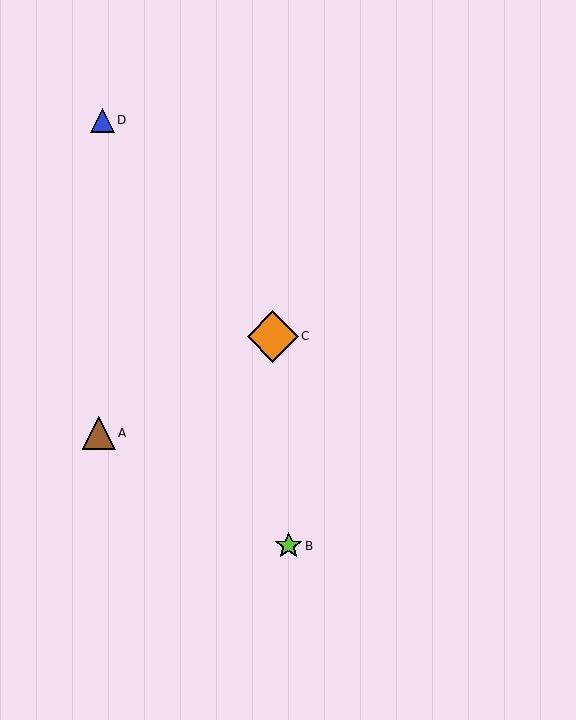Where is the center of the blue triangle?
The center of the blue triangle is at (102, 120).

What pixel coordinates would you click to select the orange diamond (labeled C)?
Click at (273, 336) to select the orange diamond C.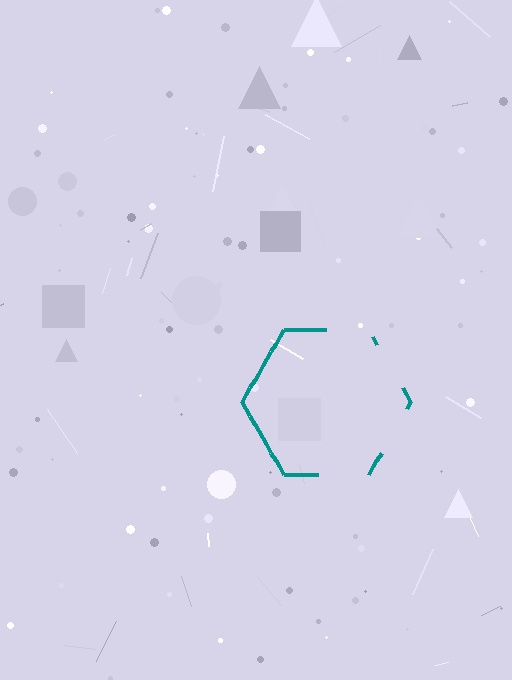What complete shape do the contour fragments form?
The contour fragments form a hexagon.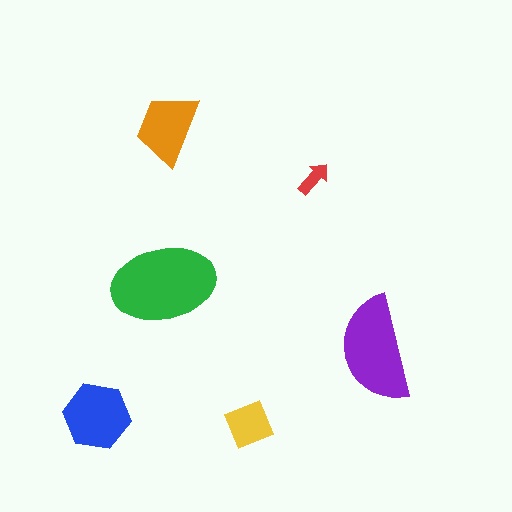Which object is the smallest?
The red arrow.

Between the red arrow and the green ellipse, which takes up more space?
The green ellipse.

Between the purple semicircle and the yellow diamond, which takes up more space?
The purple semicircle.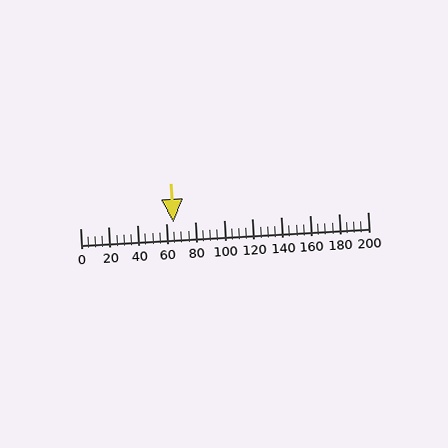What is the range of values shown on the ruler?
The ruler shows values from 0 to 200.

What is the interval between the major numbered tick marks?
The major tick marks are spaced 20 units apart.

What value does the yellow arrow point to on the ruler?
The yellow arrow points to approximately 65.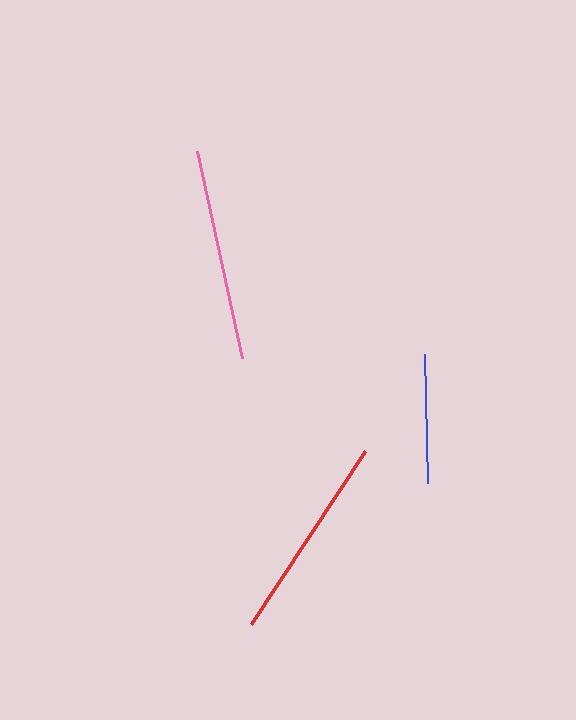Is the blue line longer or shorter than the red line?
The red line is longer than the blue line.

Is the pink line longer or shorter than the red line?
The pink line is longer than the red line.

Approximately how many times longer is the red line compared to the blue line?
The red line is approximately 1.6 times the length of the blue line.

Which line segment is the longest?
The pink line is the longest at approximately 211 pixels.